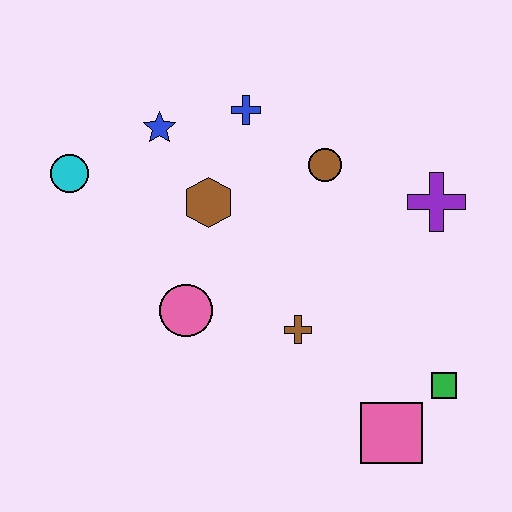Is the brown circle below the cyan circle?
No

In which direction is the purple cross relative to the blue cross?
The purple cross is to the right of the blue cross.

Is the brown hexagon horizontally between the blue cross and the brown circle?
No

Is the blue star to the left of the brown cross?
Yes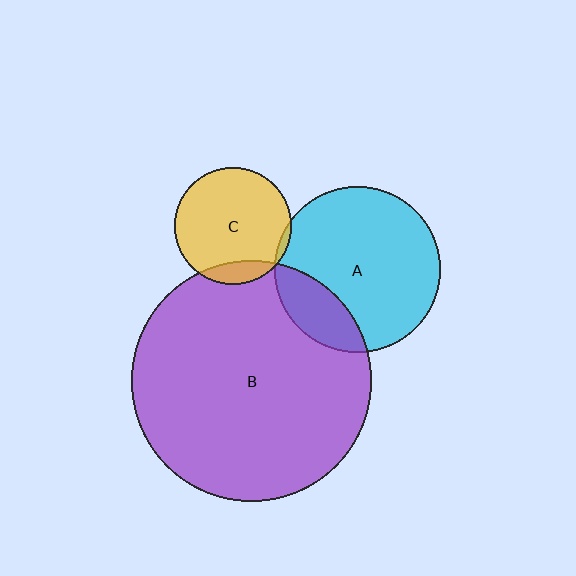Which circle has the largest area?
Circle B (purple).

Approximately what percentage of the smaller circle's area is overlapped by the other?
Approximately 10%.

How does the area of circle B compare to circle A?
Approximately 2.1 times.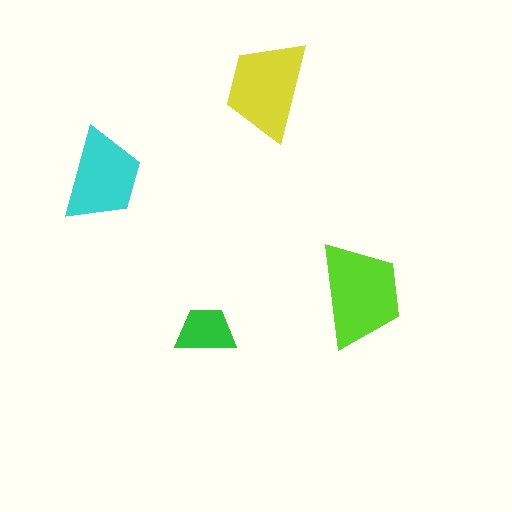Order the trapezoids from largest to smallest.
the lime one, the yellow one, the cyan one, the green one.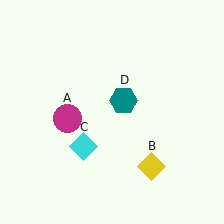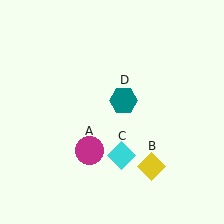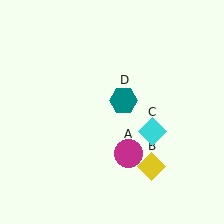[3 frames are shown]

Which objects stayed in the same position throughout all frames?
Yellow diamond (object B) and teal hexagon (object D) remained stationary.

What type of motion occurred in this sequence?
The magenta circle (object A), cyan diamond (object C) rotated counterclockwise around the center of the scene.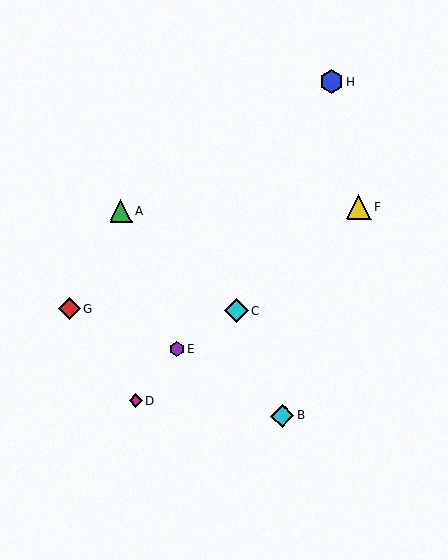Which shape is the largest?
The yellow triangle (labeled F) is the largest.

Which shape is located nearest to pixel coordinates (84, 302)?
The red diamond (labeled G) at (69, 309) is nearest to that location.